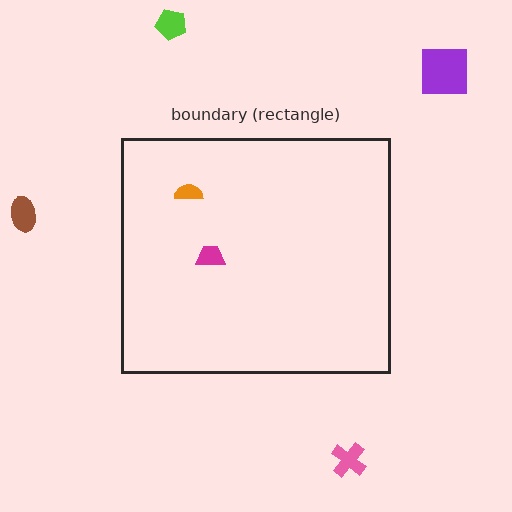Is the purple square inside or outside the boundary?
Outside.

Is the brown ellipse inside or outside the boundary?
Outside.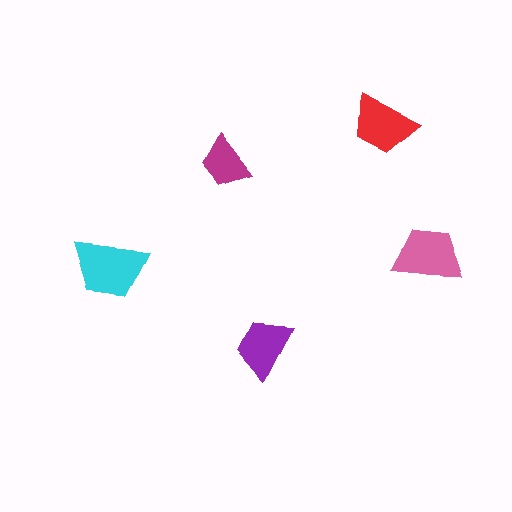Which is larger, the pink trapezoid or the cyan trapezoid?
The cyan one.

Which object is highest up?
The red trapezoid is topmost.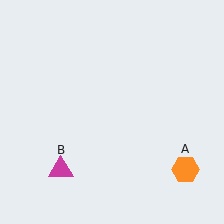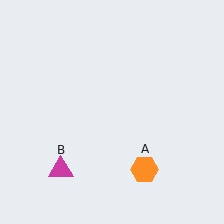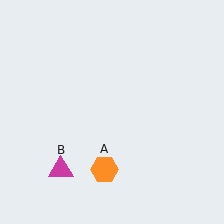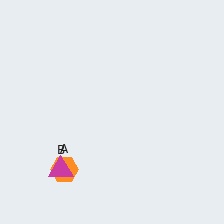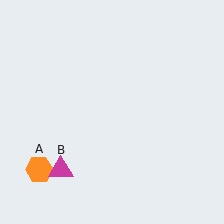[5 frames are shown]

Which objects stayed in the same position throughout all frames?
Magenta triangle (object B) remained stationary.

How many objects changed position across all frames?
1 object changed position: orange hexagon (object A).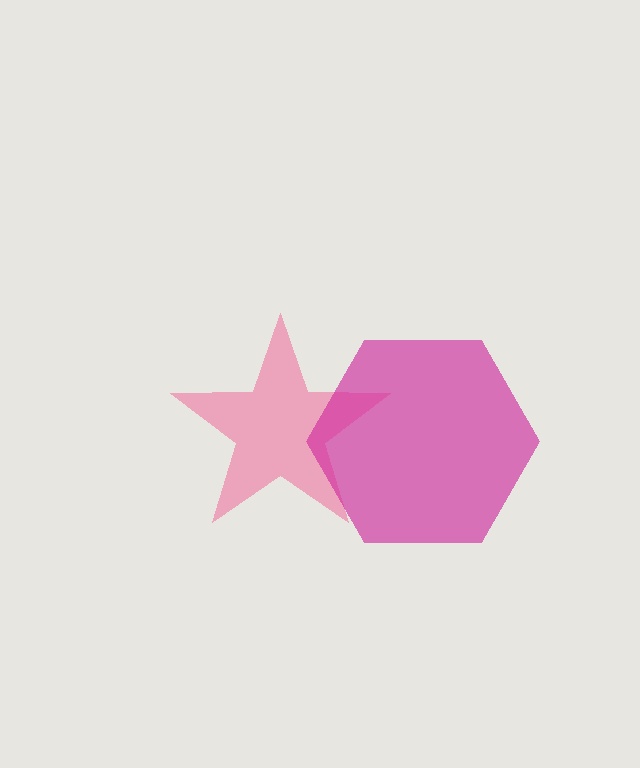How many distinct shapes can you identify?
There are 2 distinct shapes: a pink star, a magenta hexagon.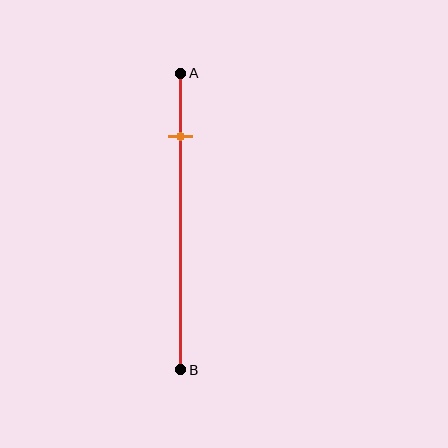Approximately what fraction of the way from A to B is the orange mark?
The orange mark is approximately 20% of the way from A to B.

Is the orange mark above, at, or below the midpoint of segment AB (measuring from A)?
The orange mark is above the midpoint of segment AB.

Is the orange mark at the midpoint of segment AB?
No, the mark is at about 20% from A, not at the 50% midpoint.